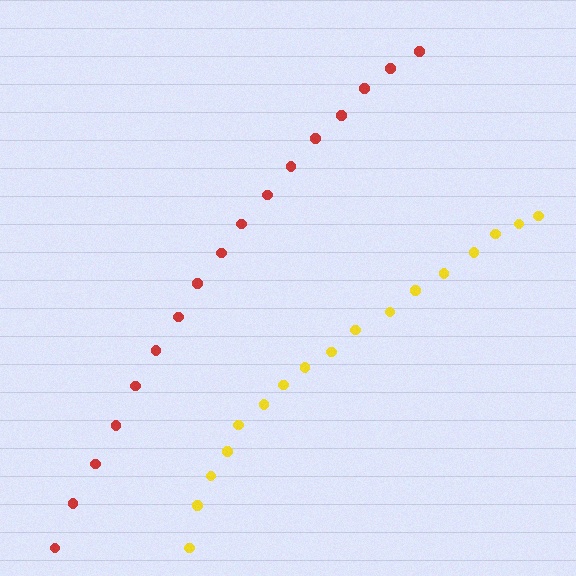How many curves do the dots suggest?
There are 2 distinct paths.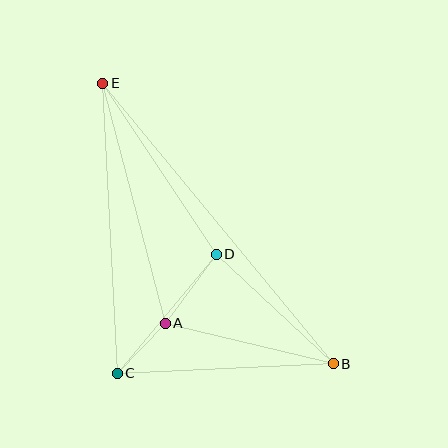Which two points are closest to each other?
Points A and C are closest to each other.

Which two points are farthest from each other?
Points B and E are farthest from each other.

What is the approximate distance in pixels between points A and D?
The distance between A and D is approximately 86 pixels.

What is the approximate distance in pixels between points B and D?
The distance between B and D is approximately 160 pixels.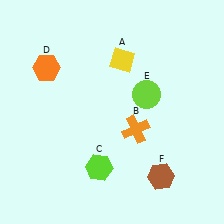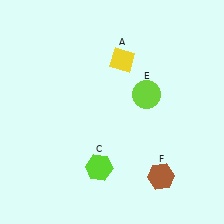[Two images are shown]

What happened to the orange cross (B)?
The orange cross (B) was removed in Image 2. It was in the bottom-right area of Image 1.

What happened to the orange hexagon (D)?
The orange hexagon (D) was removed in Image 2. It was in the top-left area of Image 1.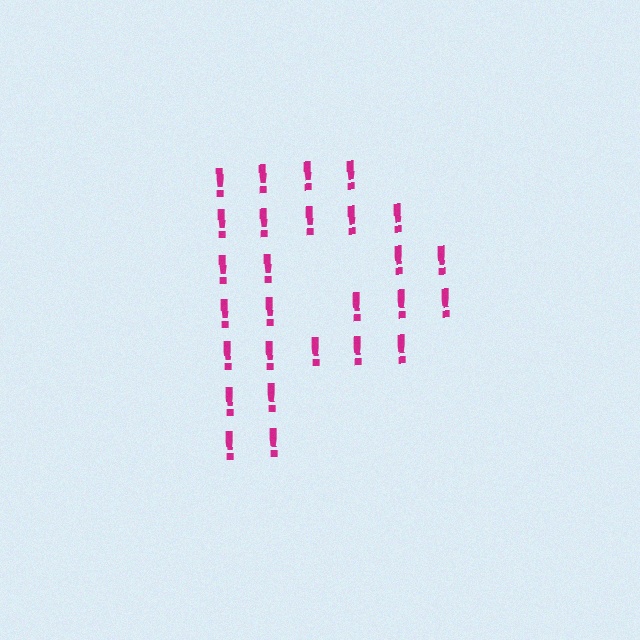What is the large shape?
The large shape is the letter P.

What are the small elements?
The small elements are exclamation marks.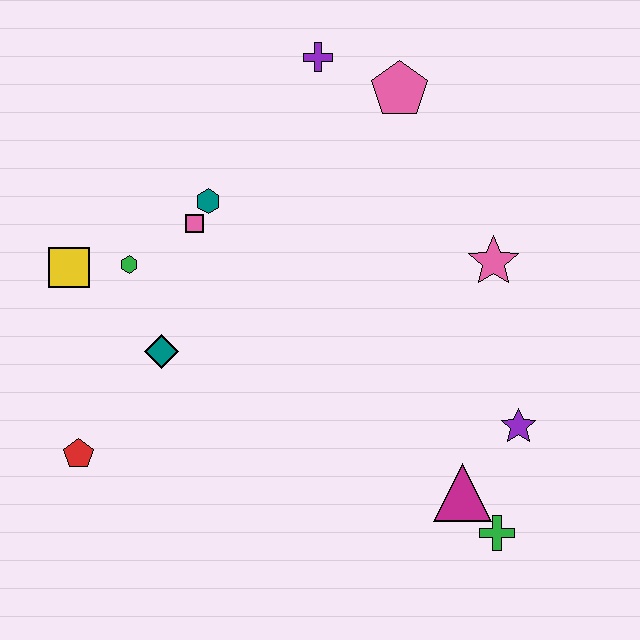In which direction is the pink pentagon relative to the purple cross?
The pink pentagon is to the right of the purple cross.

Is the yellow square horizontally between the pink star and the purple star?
No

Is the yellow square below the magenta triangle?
No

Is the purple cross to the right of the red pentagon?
Yes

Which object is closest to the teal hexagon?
The pink square is closest to the teal hexagon.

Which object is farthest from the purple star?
The yellow square is farthest from the purple star.